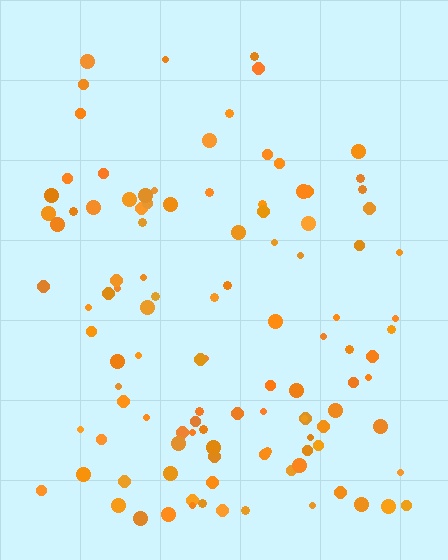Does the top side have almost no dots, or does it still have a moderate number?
Still a moderate number, just noticeably fewer than the bottom.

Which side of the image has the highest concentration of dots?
The bottom.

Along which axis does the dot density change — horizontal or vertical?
Vertical.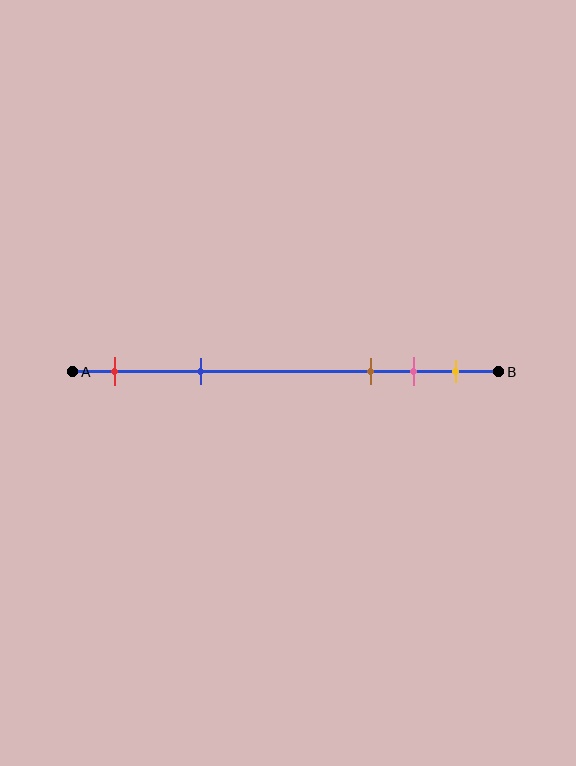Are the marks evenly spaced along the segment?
No, the marks are not evenly spaced.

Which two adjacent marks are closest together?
The pink and yellow marks are the closest adjacent pair.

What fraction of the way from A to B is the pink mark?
The pink mark is approximately 80% (0.8) of the way from A to B.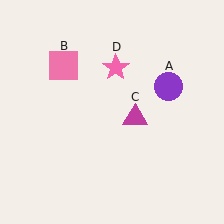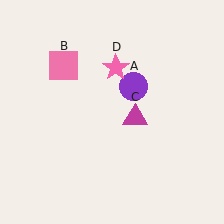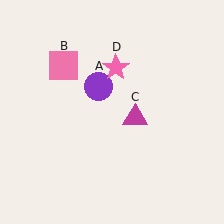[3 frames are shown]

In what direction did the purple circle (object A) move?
The purple circle (object A) moved left.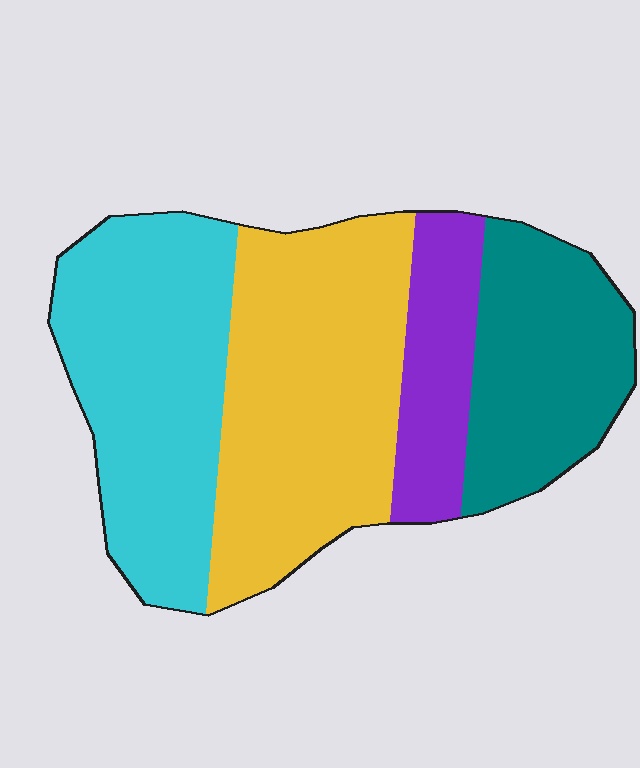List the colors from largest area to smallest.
From largest to smallest: yellow, cyan, teal, purple.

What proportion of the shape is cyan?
Cyan covers 31% of the shape.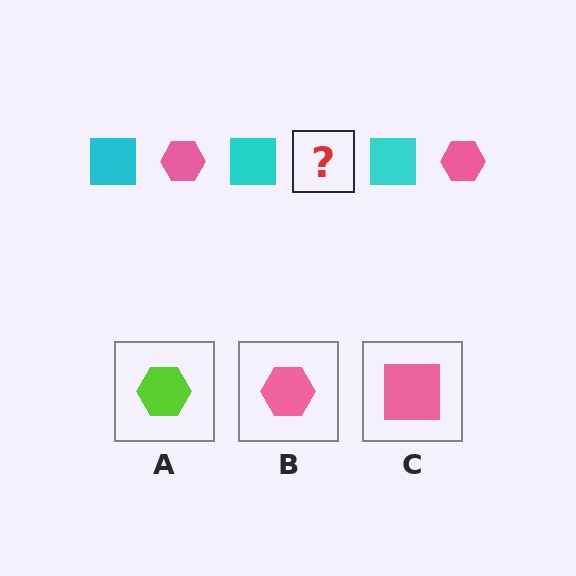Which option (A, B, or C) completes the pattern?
B.